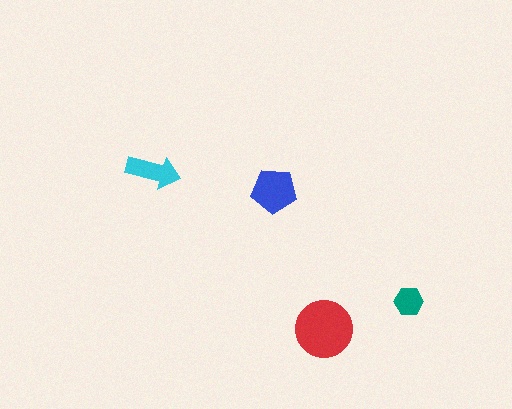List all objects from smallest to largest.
The teal hexagon, the cyan arrow, the blue pentagon, the red circle.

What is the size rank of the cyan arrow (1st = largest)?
3rd.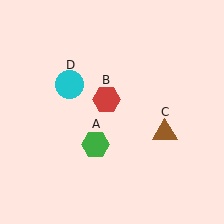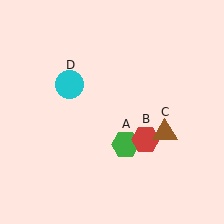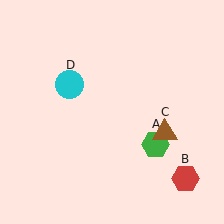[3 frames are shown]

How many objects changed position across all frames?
2 objects changed position: green hexagon (object A), red hexagon (object B).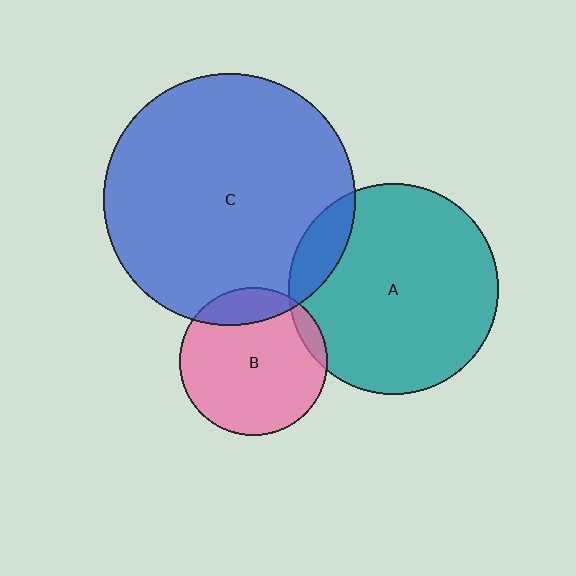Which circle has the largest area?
Circle C (blue).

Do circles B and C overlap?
Yes.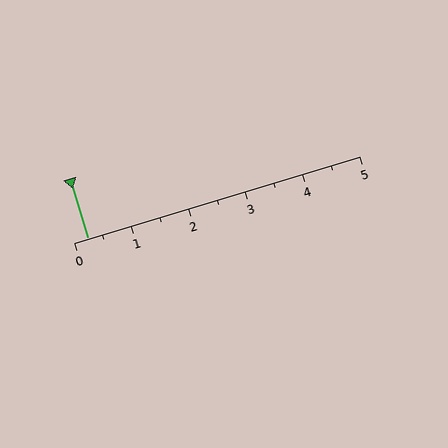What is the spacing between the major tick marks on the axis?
The major ticks are spaced 1 apart.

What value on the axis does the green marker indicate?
The marker indicates approximately 0.2.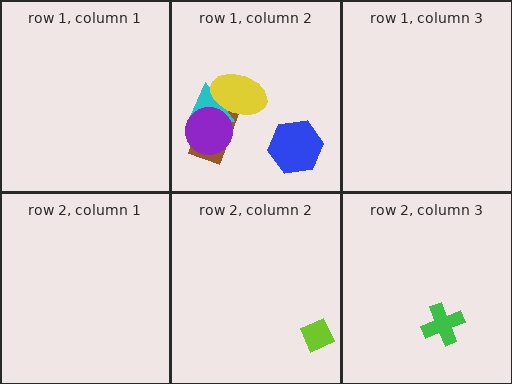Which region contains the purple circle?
The row 1, column 2 region.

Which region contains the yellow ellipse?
The row 1, column 2 region.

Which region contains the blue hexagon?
The row 1, column 2 region.